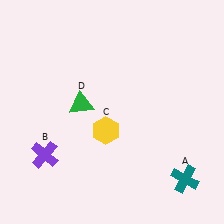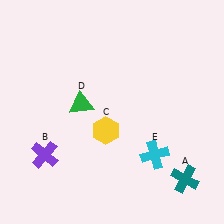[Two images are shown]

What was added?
A cyan cross (E) was added in Image 2.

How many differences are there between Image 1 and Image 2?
There is 1 difference between the two images.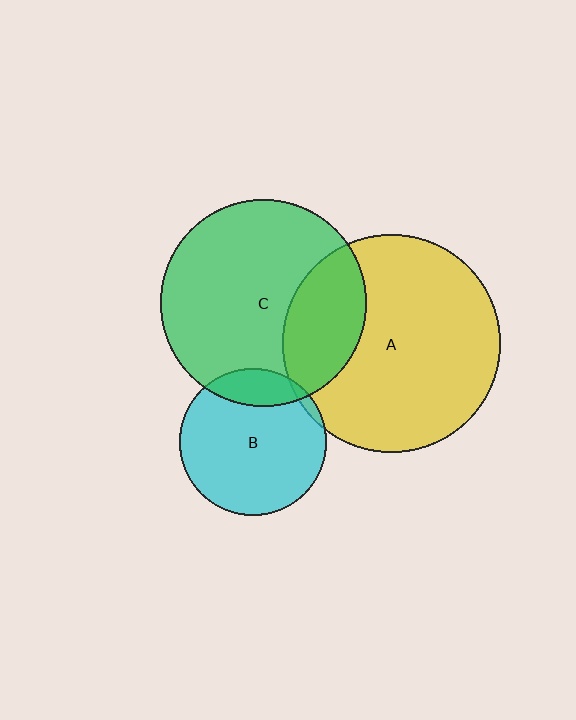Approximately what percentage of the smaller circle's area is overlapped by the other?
Approximately 15%.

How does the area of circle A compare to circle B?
Approximately 2.2 times.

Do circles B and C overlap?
Yes.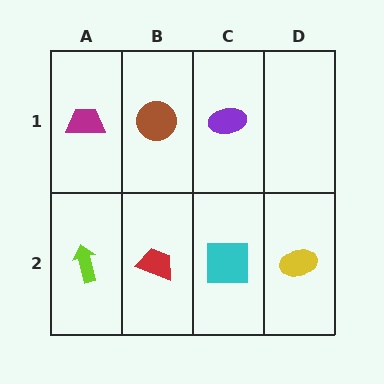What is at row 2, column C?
A cyan square.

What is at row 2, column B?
A red trapezoid.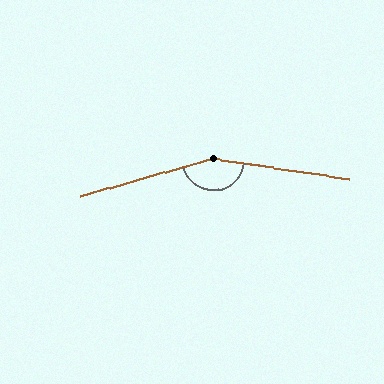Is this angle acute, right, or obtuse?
It is obtuse.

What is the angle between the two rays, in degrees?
Approximately 156 degrees.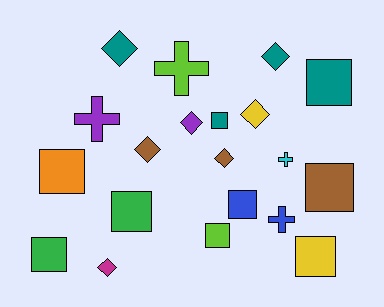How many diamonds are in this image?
There are 7 diamonds.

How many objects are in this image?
There are 20 objects.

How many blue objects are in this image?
There are 2 blue objects.